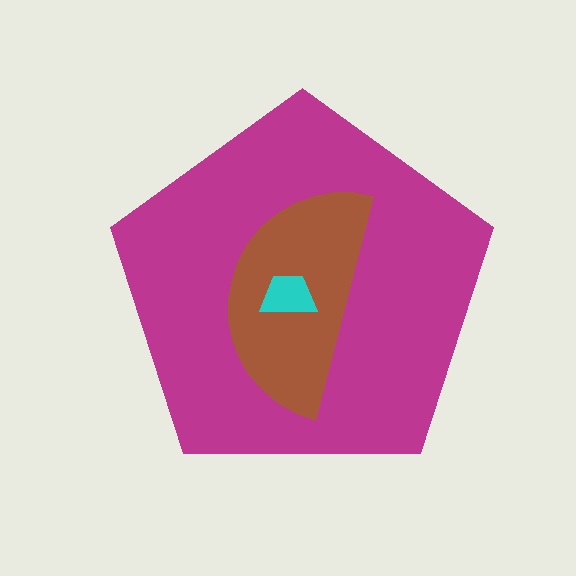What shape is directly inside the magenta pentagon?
The brown semicircle.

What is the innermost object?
The cyan trapezoid.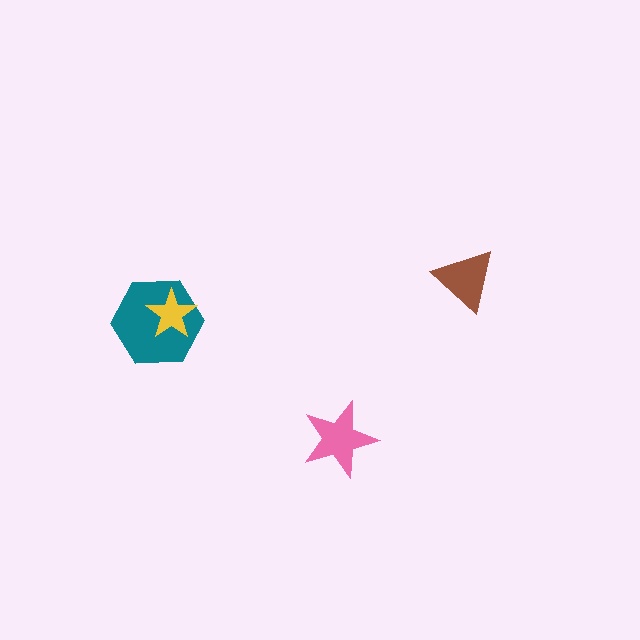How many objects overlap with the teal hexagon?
1 object overlaps with the teal hexagon.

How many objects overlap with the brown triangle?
0 objects overlap with the brown triangle.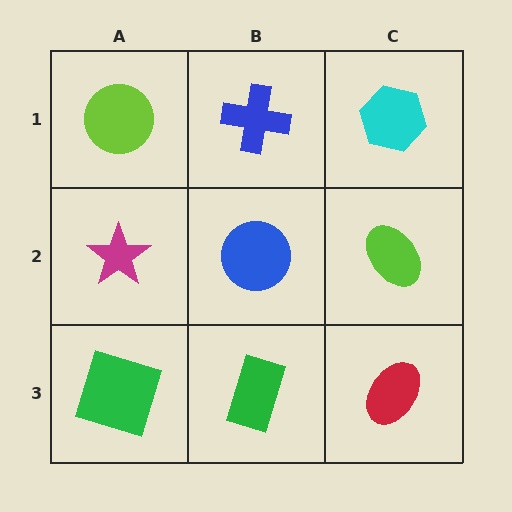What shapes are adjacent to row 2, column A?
A lime circle (row 1, column A), a green square (row 3, column A), a blue circle (row 2, column B).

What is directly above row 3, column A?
A magenta star.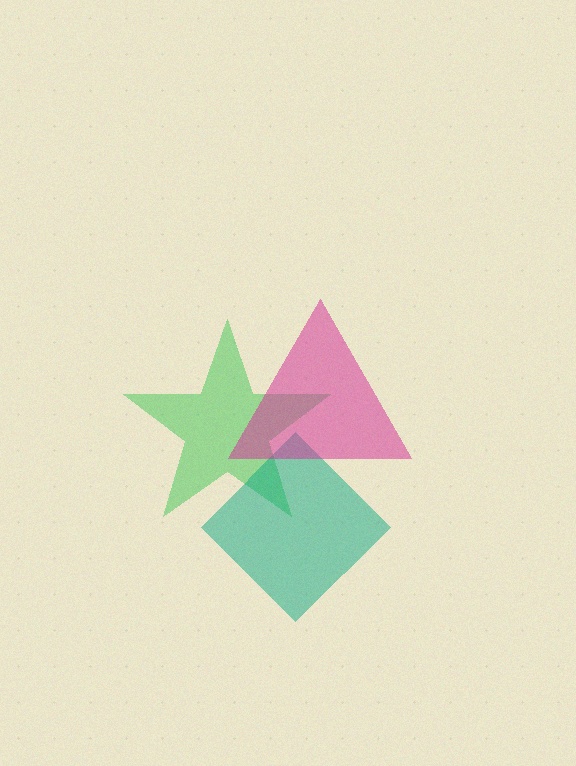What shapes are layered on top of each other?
The layered shapes are: a green star, a teal diamond, a magenta triangle.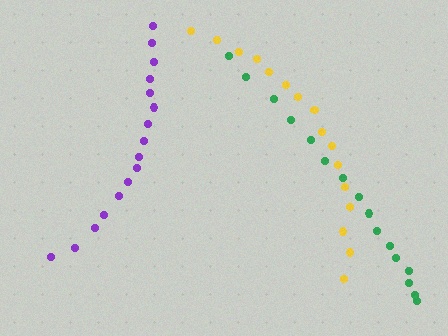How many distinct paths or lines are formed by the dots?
There are 3 distinct paths.